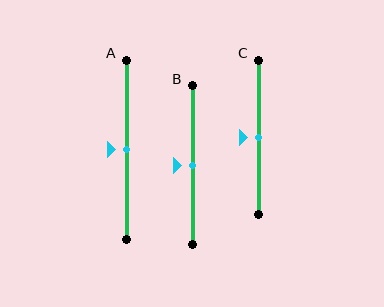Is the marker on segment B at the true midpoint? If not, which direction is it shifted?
Yes, the marker on segment B is at the true midpoint.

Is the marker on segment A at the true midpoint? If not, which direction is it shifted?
Yes, the marker on segment A is at the true midpoint.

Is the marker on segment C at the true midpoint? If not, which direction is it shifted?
Yes, the marker on segment C is at the true midpoint.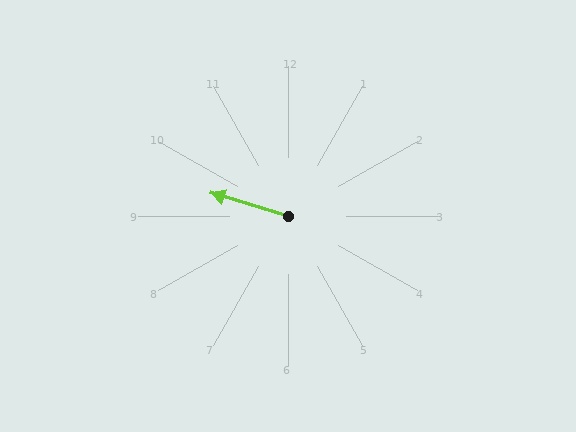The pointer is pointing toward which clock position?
Roughly 10 o'clock.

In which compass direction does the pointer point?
West.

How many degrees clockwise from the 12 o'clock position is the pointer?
Approximately 287 degrees.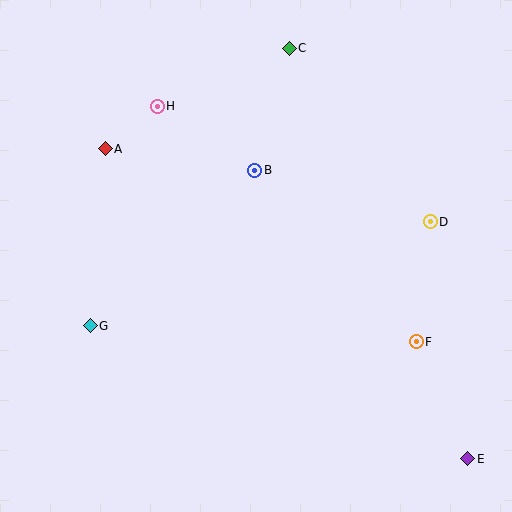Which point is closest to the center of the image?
Point B at (255, 170) is closest to the center.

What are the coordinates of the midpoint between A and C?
The midpoint between A and C is at (197, 98).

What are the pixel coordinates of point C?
Point C is at (289, 48).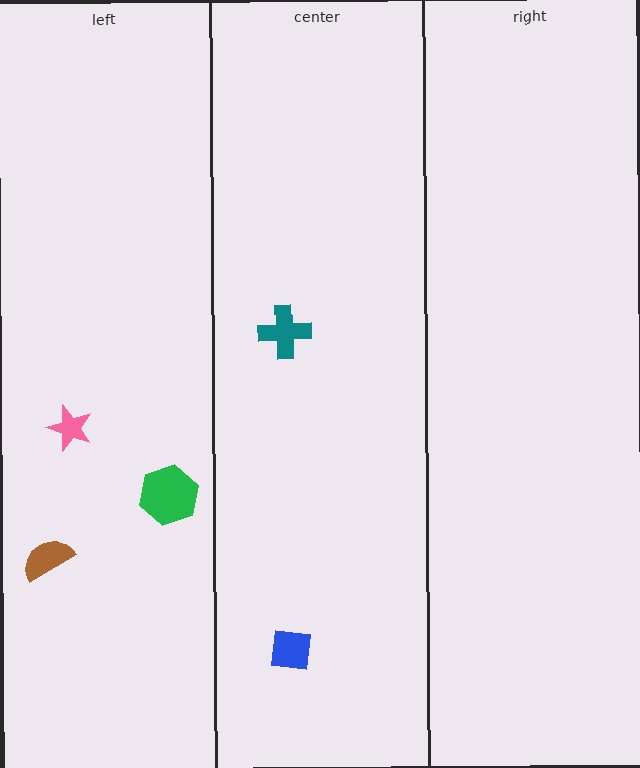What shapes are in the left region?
The green hexagon, the pink star, the brown semicircle.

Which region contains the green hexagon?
The left region.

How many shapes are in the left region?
3.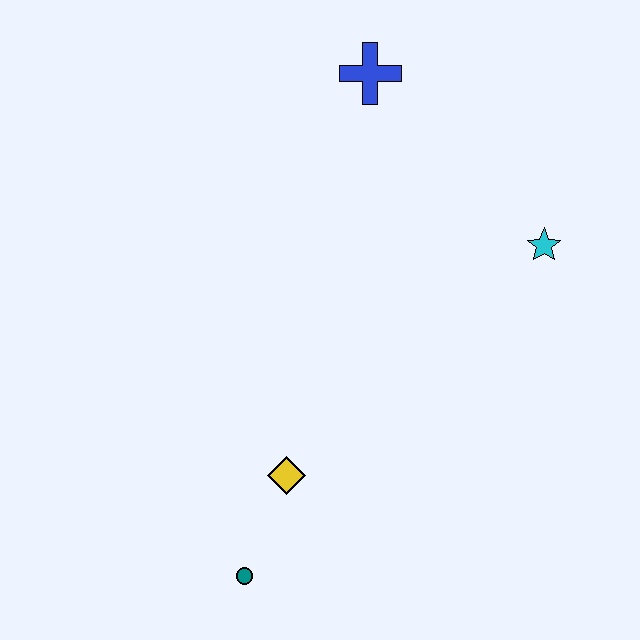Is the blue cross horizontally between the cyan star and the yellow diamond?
Yes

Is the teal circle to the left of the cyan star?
Yes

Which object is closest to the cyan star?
The blue cross is closest to the cyan star.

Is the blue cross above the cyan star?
Yes